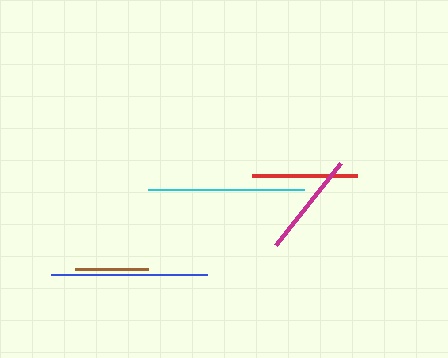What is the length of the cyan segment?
The cyan segment is approximately 156 pixels long.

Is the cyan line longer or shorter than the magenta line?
The cyan line is longer than the magenta line.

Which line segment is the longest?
The blue line is the longest at approximately 156 pixels.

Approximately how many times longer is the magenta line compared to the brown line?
The magenta line is approximately 1.4 times the length of the brown line.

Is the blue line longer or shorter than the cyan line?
The blue line is longer than the cyan line.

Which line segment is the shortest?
The brown line is the shortest at approximately 73 pixels.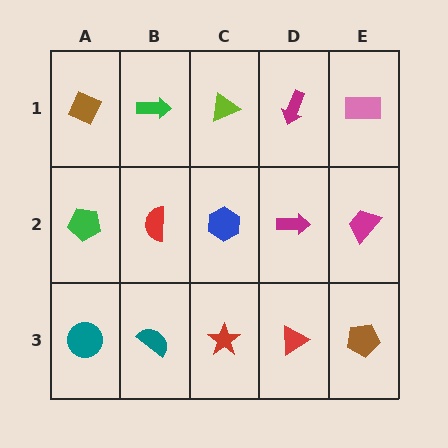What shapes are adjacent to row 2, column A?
A brown diamond (row 1, column A), a teal circle (row 3, column A), a red semicircle (row 2, column B).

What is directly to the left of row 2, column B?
A green pentagon.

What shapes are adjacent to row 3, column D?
A magenta arrow (row 2, column D), a red star (row 3, column C), a brown pentagon (row 3, column E).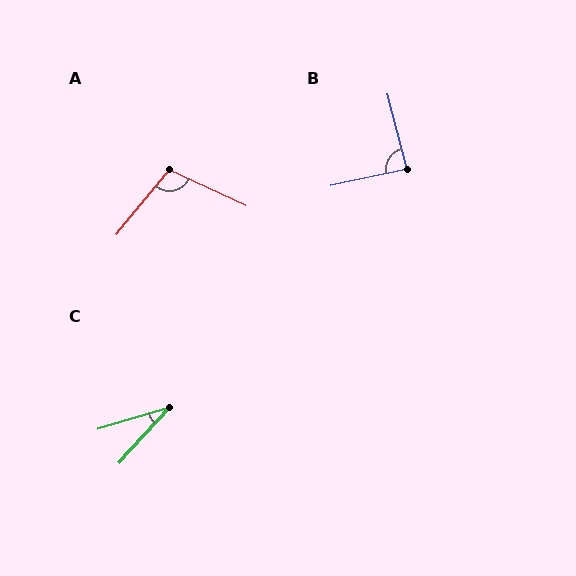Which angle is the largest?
A, at approximately 104 degrees.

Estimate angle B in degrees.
Approximately 88 degrees.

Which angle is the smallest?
C, at approximately 31 degrees.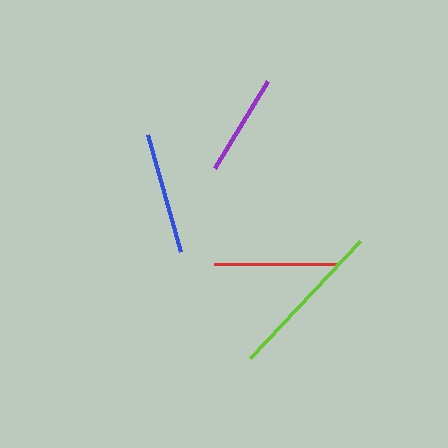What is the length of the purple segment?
The purple segment is approximately 102 pixels long.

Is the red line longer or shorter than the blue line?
The red line is longer than the blue line.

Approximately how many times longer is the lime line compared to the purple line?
The lime line is approximately 1.6 times the length of the purple line.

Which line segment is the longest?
The lime line is the longest at approximately 160 pixels.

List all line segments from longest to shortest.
From longest to shortest: lime, red, blue, purple.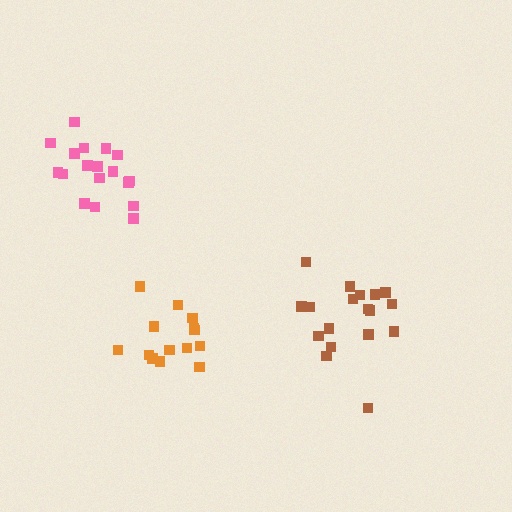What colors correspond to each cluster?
The clusters are colored: pink, brown, orange.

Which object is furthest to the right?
The brown cluster is rightmost.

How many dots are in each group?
Group 1: 18 dots, Group 2: 18 dots, Group 3: 14 dots (50 total).